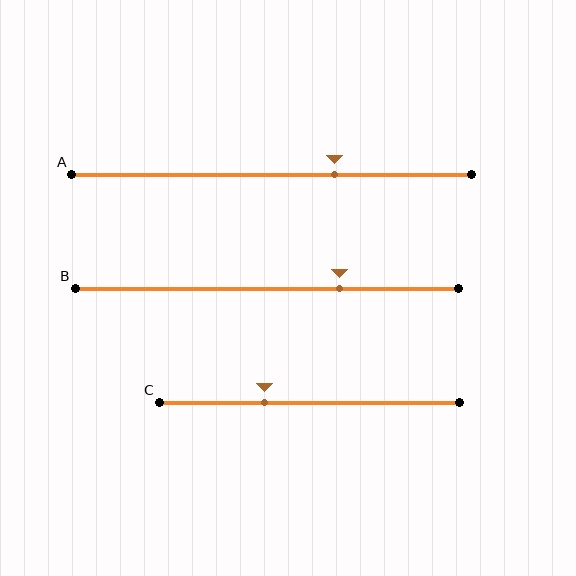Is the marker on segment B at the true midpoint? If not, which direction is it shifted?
No, the marker on segment B is shifted to the right by about 19% of the segment length.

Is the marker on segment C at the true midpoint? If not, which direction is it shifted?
No, the marker on segment C is shifted to the left by about 15% of the segment length.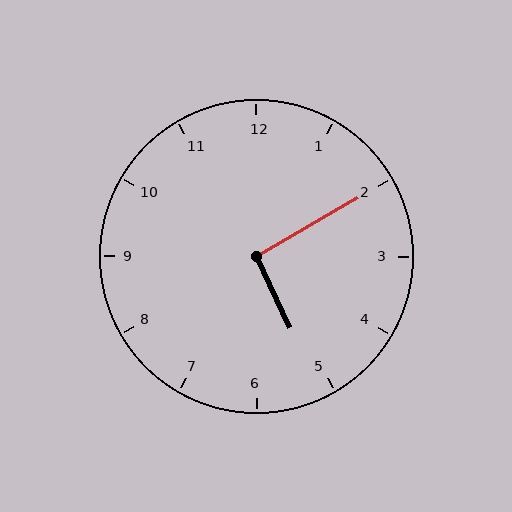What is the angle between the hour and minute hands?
Approximately 95 degrees.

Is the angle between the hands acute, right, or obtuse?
It is right.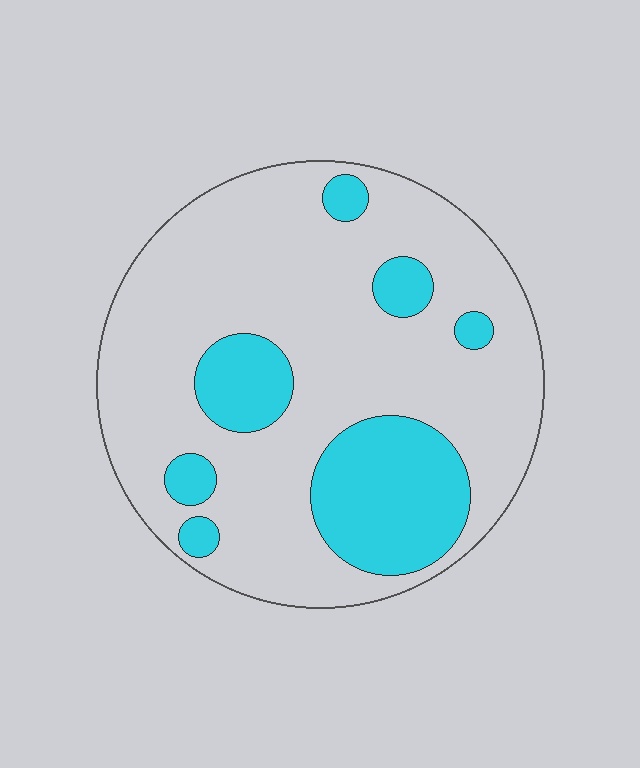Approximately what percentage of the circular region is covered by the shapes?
Approximately 25%.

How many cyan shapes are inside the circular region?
7.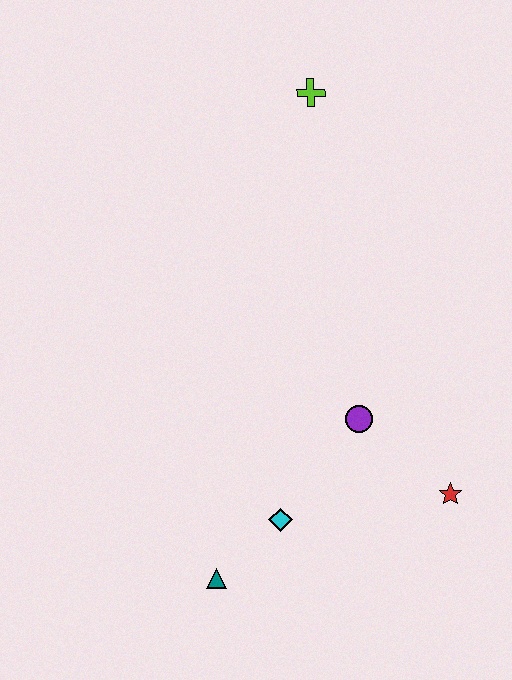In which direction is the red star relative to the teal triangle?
The red star is to the right of the teal triangle.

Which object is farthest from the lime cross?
The teal triangle is farthest from the lime cross.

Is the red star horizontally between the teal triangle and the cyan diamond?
No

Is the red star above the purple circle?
No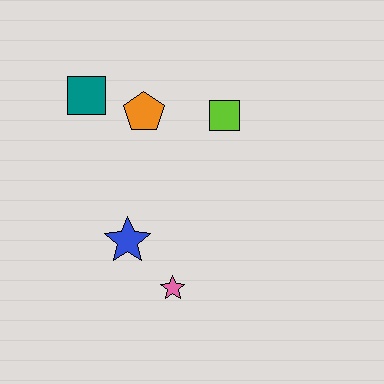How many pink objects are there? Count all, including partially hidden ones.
There is 1 pink object.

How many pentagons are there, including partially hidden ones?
There is 1 pentagon.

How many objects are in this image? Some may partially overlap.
There are 5 objects.